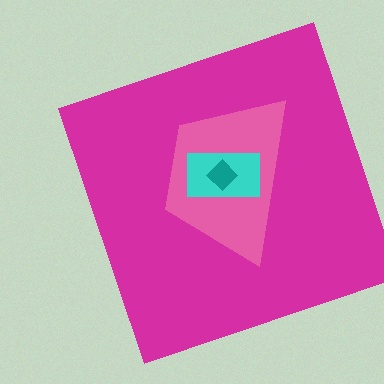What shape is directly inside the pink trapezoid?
The cyan rectangle.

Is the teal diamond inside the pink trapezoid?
Yes.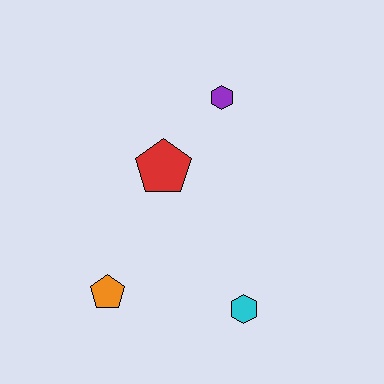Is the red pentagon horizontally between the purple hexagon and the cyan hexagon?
No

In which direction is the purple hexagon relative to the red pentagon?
The purple hexagon is above the red pentagon.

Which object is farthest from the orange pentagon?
The purple hexagon is farthest from the orange pentagon.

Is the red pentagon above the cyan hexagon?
Yes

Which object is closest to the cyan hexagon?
The orange pentagon is closest to the cyan hexagon.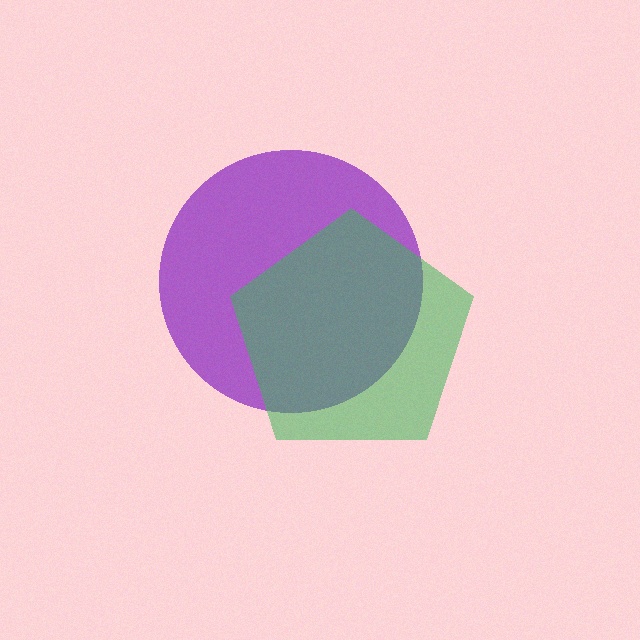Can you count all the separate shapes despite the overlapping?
Yes, there are 2 separate shapes.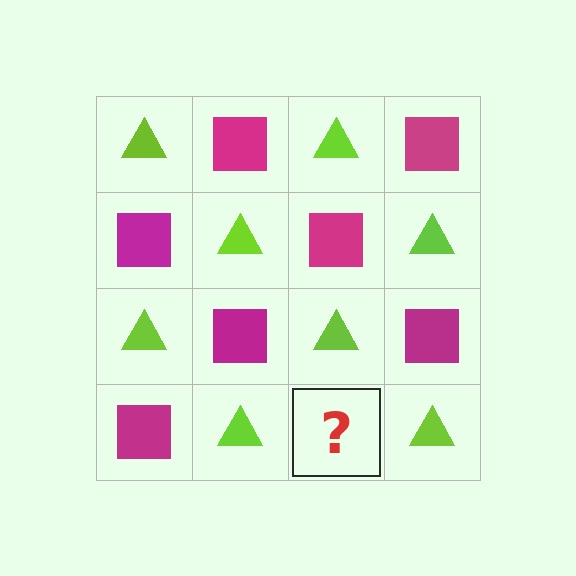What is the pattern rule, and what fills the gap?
The rule is that it alternates lime triangle and magenta square in a checkerboard pattern. The gap should be filled with a magenta square.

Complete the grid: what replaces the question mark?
The question mark should be replaced with a magenta square.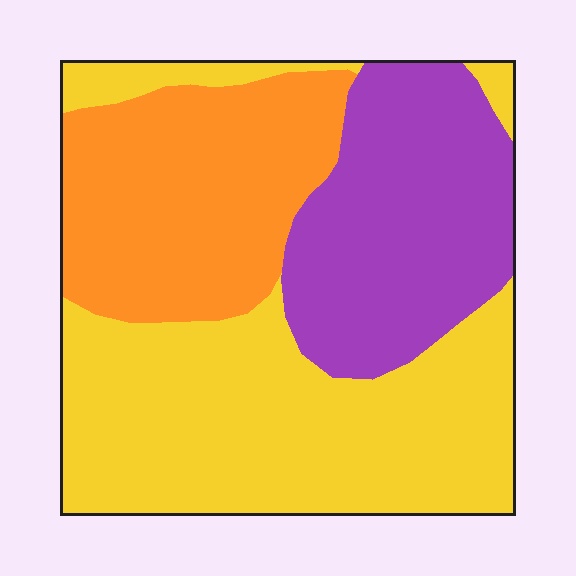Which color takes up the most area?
Yellow, at roughly 45%.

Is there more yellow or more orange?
Yellow.